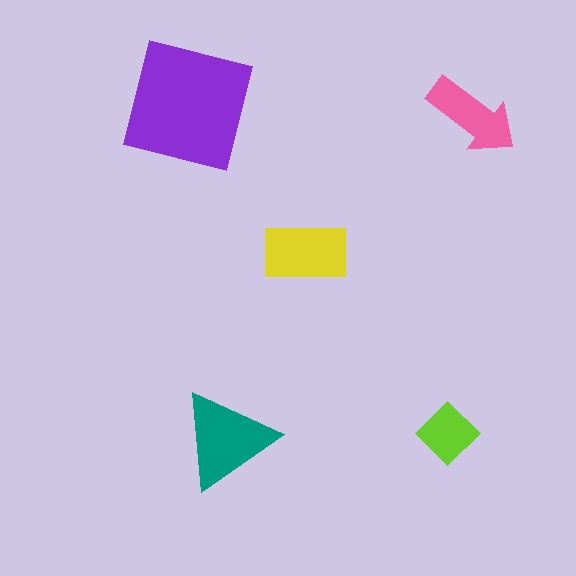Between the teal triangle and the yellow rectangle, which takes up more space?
The teal triangle.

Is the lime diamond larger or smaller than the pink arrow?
Smaller.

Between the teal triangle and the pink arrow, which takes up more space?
The teal triangle.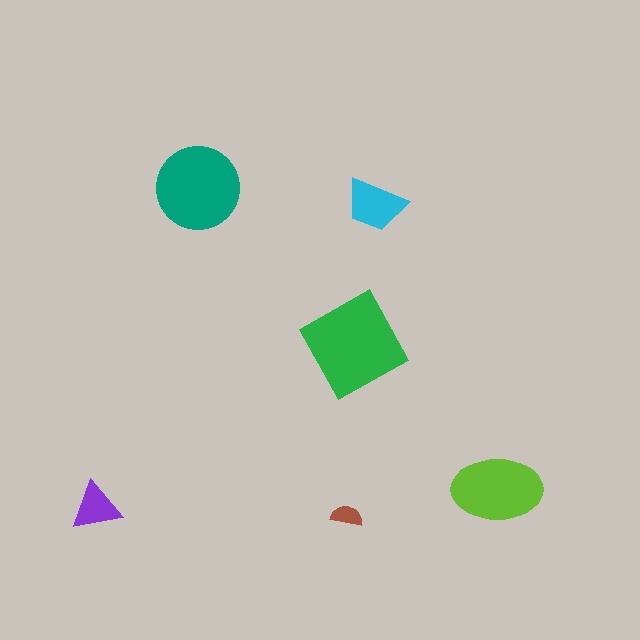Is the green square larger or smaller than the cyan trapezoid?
Larger.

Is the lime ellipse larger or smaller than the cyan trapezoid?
Larger.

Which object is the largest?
The green square.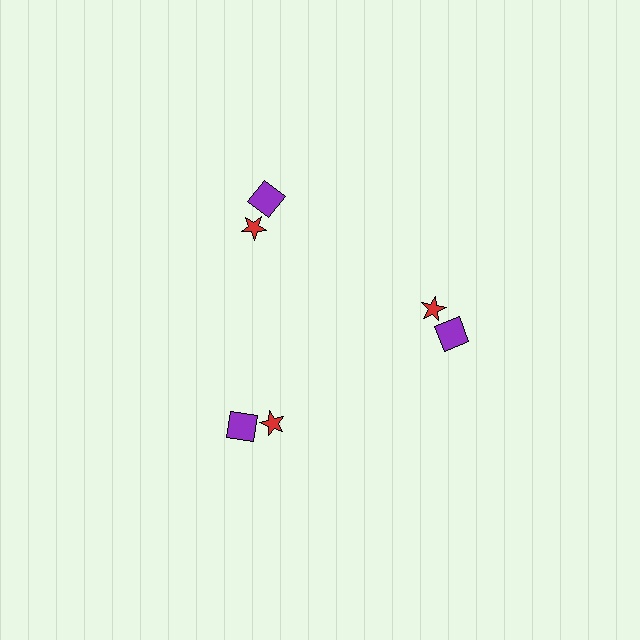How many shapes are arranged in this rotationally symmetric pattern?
There are 6 shapes, arranged in 3 groups of 2.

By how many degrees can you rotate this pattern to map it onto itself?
The pattern maps onto itself every 120 degrees of rotation.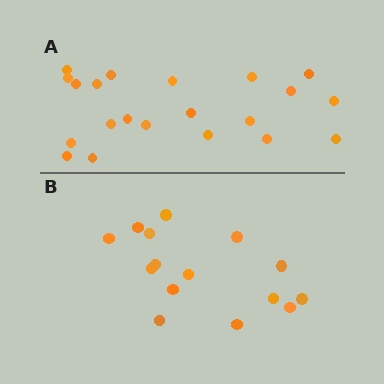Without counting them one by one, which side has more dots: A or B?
Region A (the top region) has more dots.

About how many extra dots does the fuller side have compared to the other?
Region A has about 6 more dots than region B.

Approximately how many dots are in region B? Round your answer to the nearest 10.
About 20 dots. (The exact count is 15, which rounds to 20.)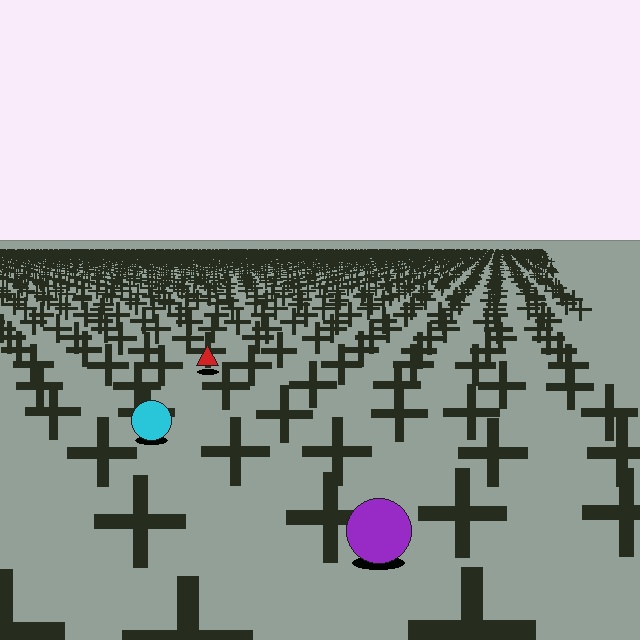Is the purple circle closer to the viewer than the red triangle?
Yes. The purple circle is closer — you can tell from the texture gradient: the ground texture is coarser near it.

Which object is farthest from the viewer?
The red triangle is farthest from the viewer. It appears smaller and the ground texture around it is denser.